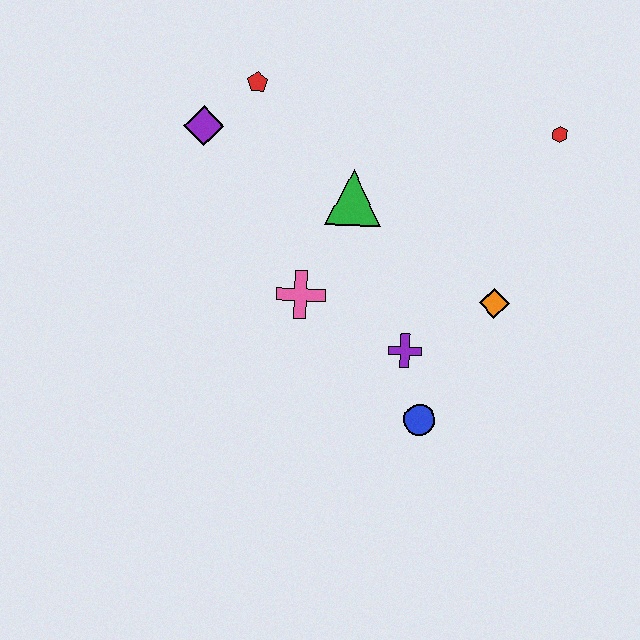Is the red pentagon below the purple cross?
No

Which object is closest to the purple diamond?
The red pentagon is closest to the purple diamond.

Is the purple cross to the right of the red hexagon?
No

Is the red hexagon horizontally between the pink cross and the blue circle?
No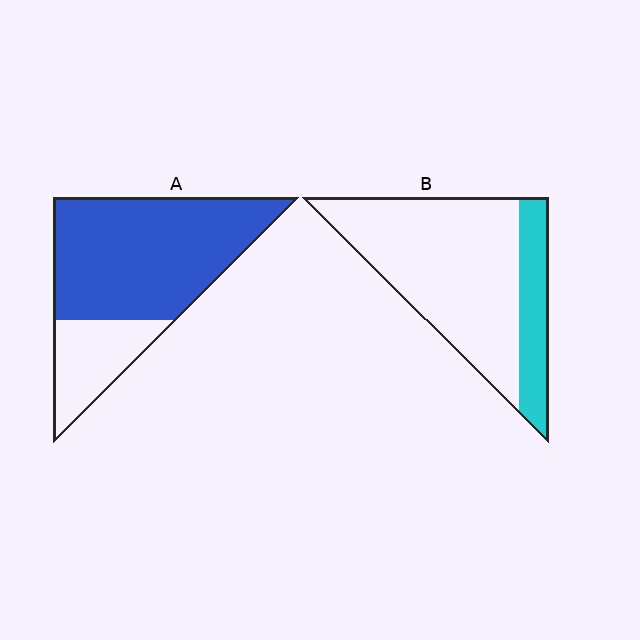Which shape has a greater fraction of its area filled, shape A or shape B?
Shape A.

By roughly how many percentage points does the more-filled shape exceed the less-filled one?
By roughly 50 percentage points (A over B).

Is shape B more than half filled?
No.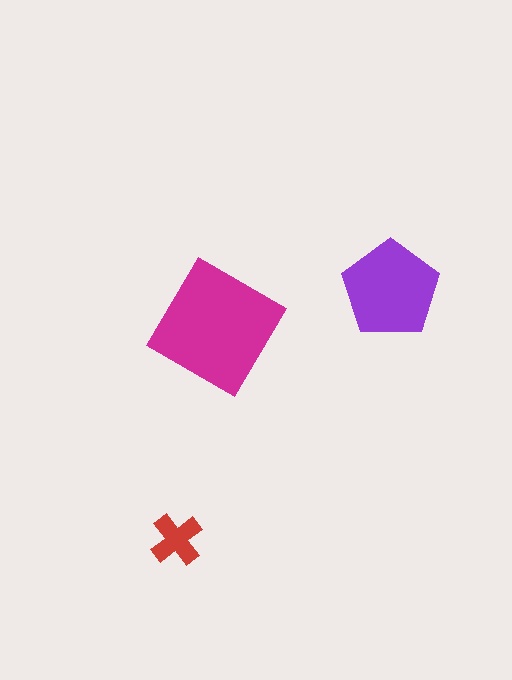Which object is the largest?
The magenta diamond.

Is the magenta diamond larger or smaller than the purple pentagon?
Larger.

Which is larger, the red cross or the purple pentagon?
The purple pentagon.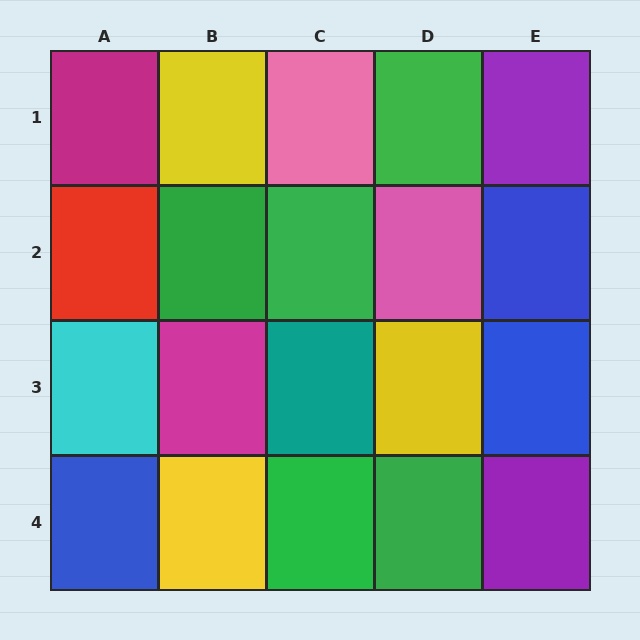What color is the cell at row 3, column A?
Cyan.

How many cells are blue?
3 cells are blue.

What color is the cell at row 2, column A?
Red.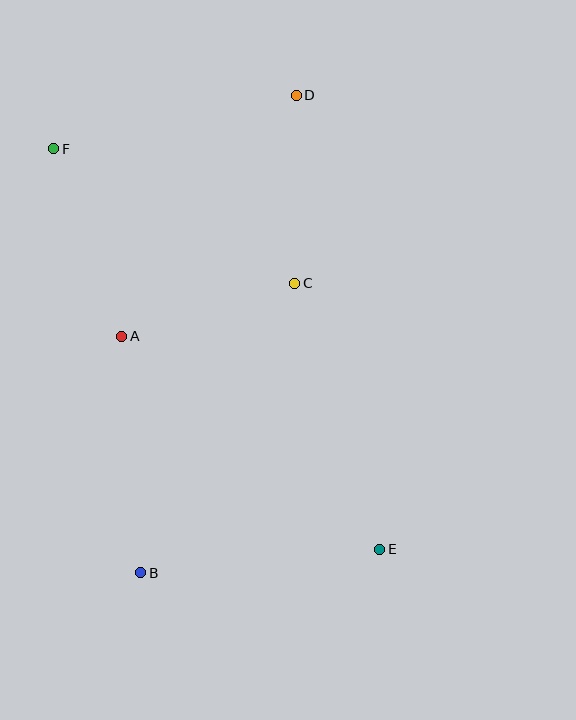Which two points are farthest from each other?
Points E and F are farthest from each other.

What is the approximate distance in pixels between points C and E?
The distance between C and E is approximately 279 pixels.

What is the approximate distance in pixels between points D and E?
The distance between D and E is approximately 461 pixels.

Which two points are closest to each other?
Points A and C are closest to each other.